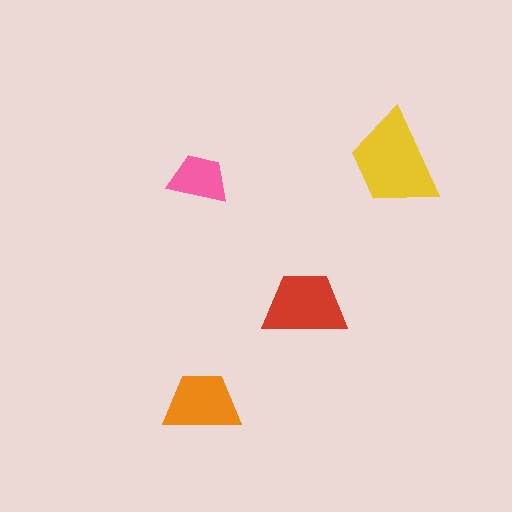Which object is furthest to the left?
The pink trapezoid is leftmost.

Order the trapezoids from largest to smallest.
the yellow one, the red one, the orange one, the pink one.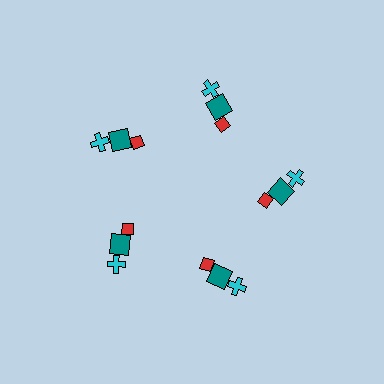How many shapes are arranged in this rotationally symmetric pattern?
There are 15 shapes, arranged in 5 groups of 3.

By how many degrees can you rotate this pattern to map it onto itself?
The pattern maps onto itself every 72 degrees of rotation.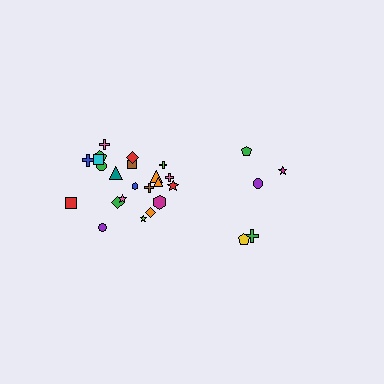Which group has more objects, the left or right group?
The left group.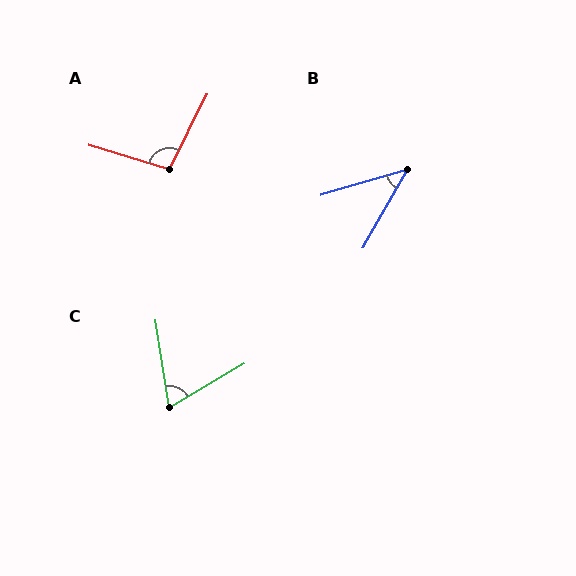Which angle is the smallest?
B, at approximately 44 degrees.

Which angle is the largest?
A, at approximately 99 degrees.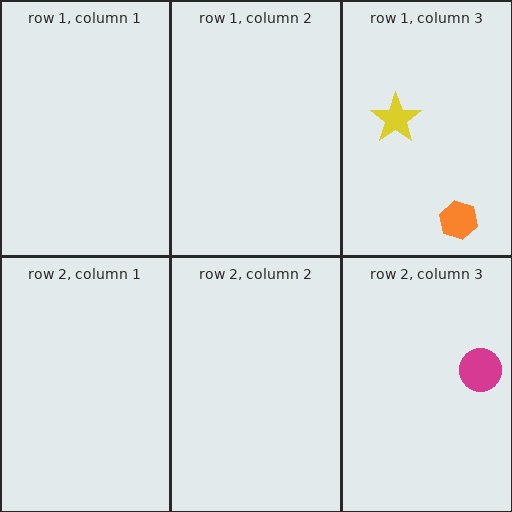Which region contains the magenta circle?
The row 2, column 3 region.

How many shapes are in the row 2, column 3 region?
1.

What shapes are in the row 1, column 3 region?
The orange hexagon, the yellow star.